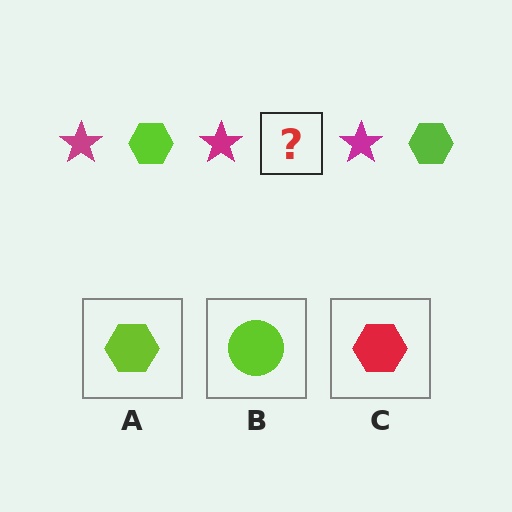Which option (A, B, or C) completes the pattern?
A.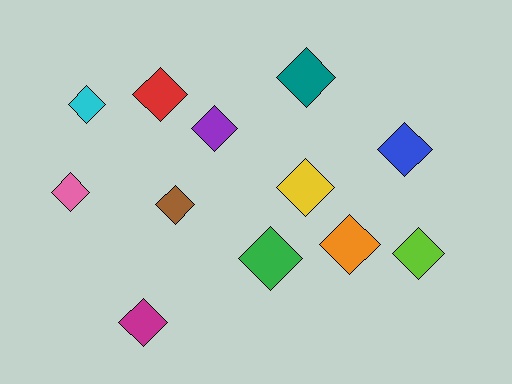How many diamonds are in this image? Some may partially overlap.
There are 12 diamonds.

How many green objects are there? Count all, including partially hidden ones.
There is 1 green object.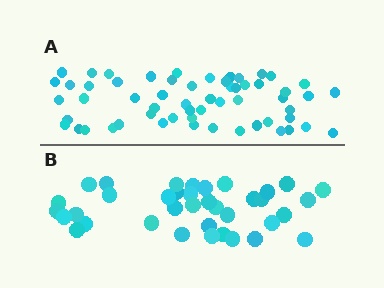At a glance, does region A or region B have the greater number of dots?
Region A (the top region) has more dots.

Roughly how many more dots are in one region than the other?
Region A has approximately 20 more dots than region B.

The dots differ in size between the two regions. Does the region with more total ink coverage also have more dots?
No. Region B has more total ink coverage because its dots are larger, but region A actually contains more individual dots. Total area can be misleading — the number of items is what matters here.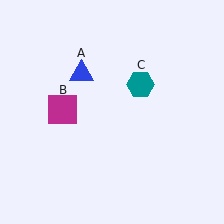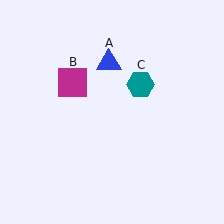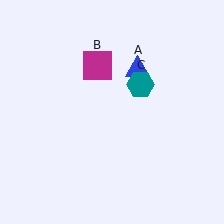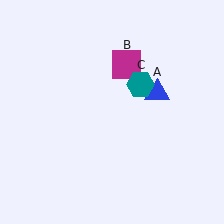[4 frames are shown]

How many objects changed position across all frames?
2 objects changed position: blue triangle (object A), magenta square (object B).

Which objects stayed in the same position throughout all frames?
Teal hexagon (object C) remained stationary.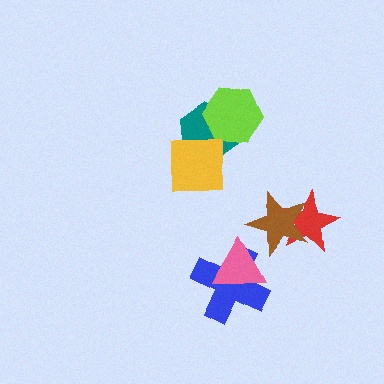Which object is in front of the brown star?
The pink triangle is in front of the brown star.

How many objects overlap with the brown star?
2 objects overlap with the brown star.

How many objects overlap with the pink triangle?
2 objects overlap with the pink triangle.